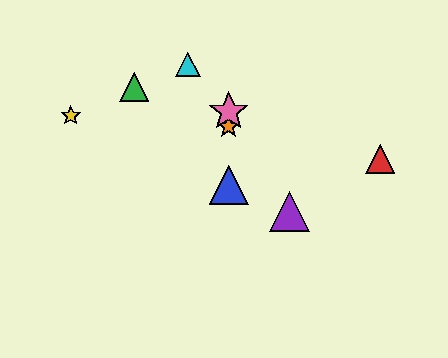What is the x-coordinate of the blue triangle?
The blue triangle is at x≈229.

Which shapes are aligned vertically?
The blue triangle, the orange star, the pink star are aligned vertically.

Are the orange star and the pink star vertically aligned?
Yes, both are at x≈229.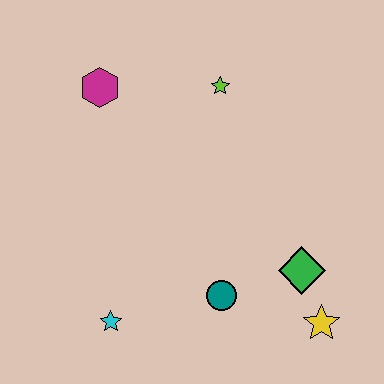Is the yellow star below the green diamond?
Yes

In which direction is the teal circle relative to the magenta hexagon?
The teal circle is below the magenta hexagon.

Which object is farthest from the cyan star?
The lime star is farthest from the cyan star.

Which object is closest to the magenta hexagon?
The lime star is closest to the magenta hexagon.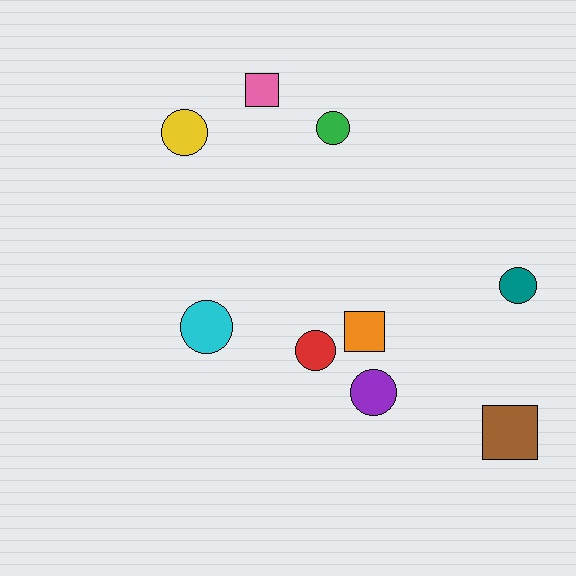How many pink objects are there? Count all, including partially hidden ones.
There is 1 pink object.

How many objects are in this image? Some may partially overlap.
There are 9 objects.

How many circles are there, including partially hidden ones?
There are 6 circles.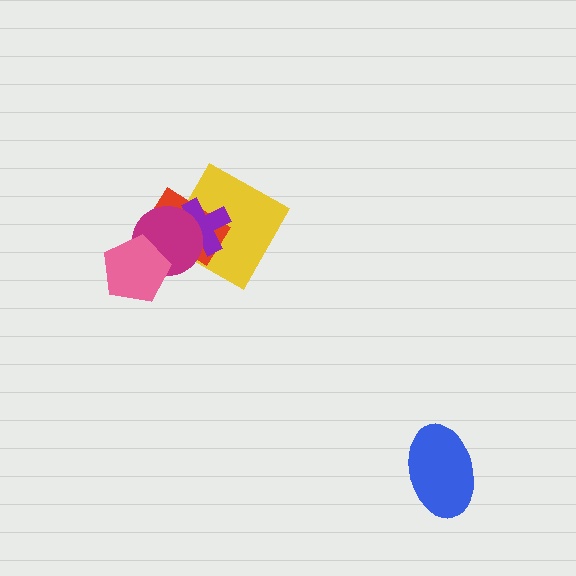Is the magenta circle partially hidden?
Yes, it is partially covered by another shape.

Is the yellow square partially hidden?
Yes, it is partially covered by another shape.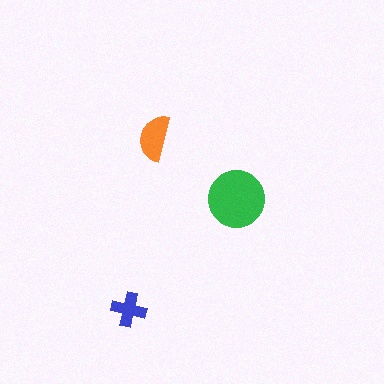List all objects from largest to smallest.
The green circle, the orange semicircle, the blue cross.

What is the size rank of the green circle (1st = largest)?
1st.